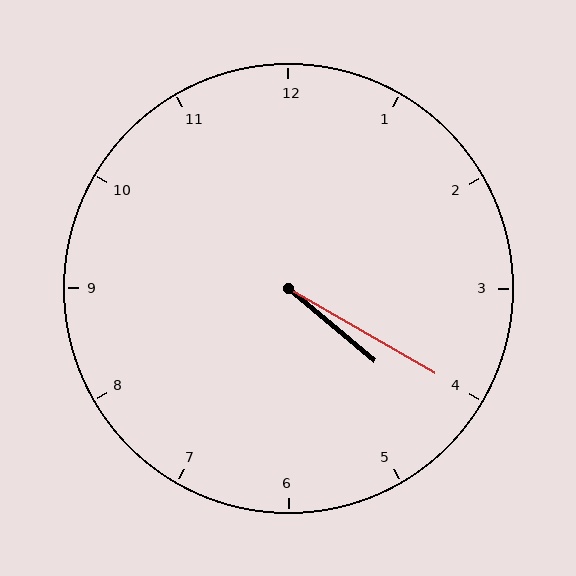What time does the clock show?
4:20.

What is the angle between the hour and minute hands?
Approximately 10 degrees.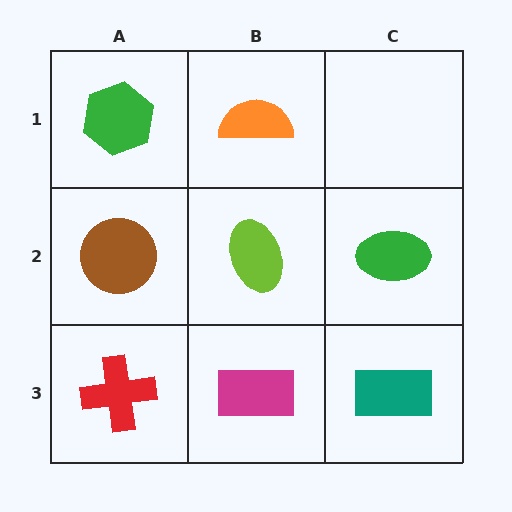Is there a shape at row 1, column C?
No, that cell is empty.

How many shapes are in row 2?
3 shapes.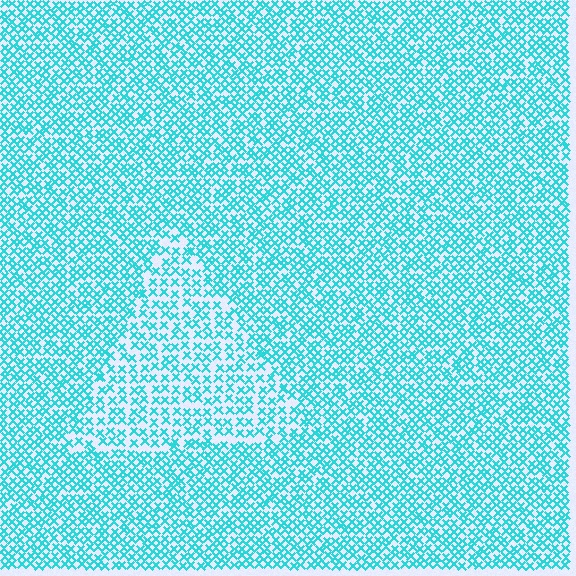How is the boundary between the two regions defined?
The boundary is defined by a change in element density (approximately 1.6x ratio). All elements are the same color, size, and shape.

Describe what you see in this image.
The image contains small cyan elements arranged at two different densities. A triangle-shaped region is visible where the elements are less densely packed than the surrounding area.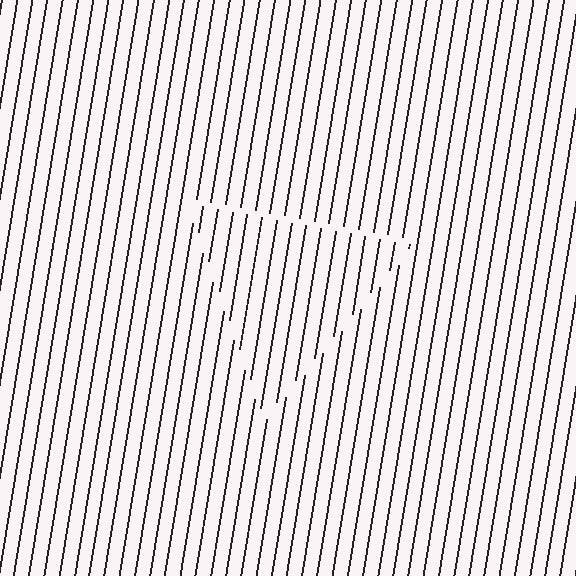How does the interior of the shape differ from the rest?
The interior of the shape contains the same grating, shifted by half a period — the contour is defined by the phase discontinuity where line-ends from the inner and outer gratings abut.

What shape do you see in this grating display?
An illusory triangle. The interior of the shape contains the same grating, shifted by half a period — the contour is defined by the phase discontinuity where line-ends from the inner and outer gratings abut.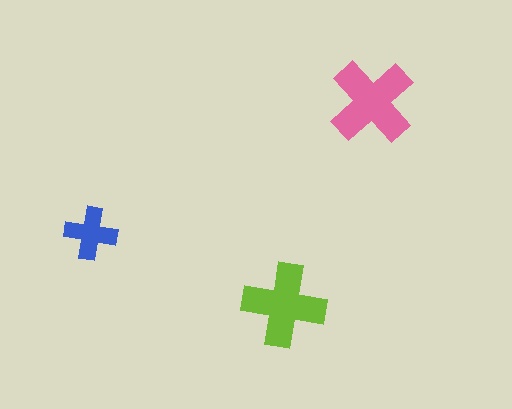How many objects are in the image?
There are 3 objects in the image.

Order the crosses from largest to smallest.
the pink one, the lime one, the blue one.